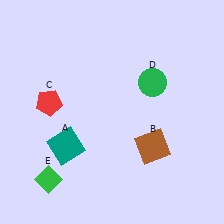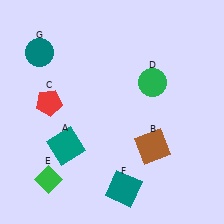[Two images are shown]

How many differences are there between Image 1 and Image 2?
There are 2 differences between the two images.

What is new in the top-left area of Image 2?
A teal circle (G) was added in the top-left area of Image 2.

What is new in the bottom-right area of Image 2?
A teal square (F) was added in the bottom-right area of Image 2.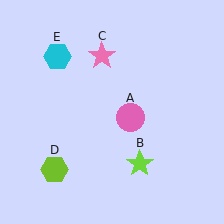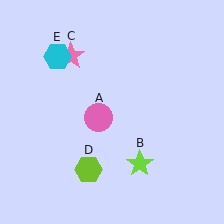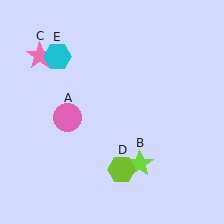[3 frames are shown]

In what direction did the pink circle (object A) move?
The pink circle (object A) moved left.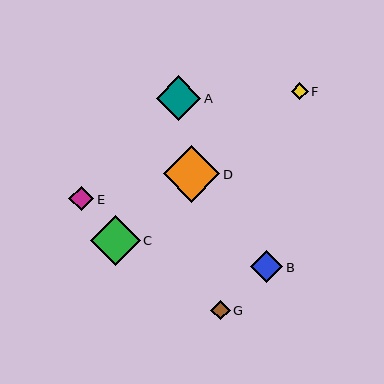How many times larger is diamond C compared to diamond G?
Diamond C is approximately 2.6 times the size of diamond G.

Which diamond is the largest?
Diamond D is the largest with a size of approximately 56 pixels.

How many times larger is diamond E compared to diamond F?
Diamond E is approximately 1.5 times the size of diamond F.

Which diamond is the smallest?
Diamond F is the smallest with a size of approximately 17 pixels.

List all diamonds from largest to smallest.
From largest to smallest: D, C, A, B, E, G, F.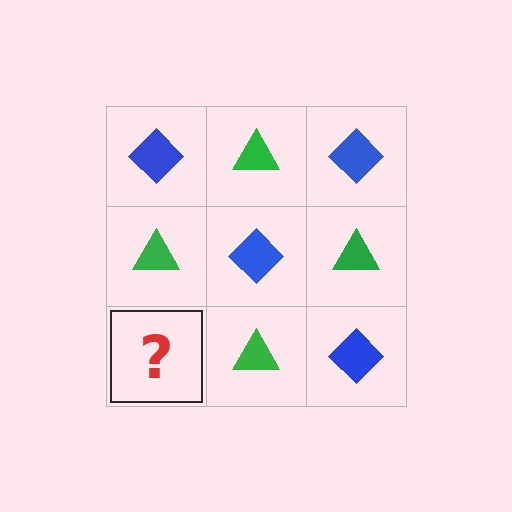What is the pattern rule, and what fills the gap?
The rule is that it alternates blue diamond and green triangle in a checkerboard pattern. The gap should be filled with a blue diamond.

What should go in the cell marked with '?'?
The missing cell should contain a blue diamond.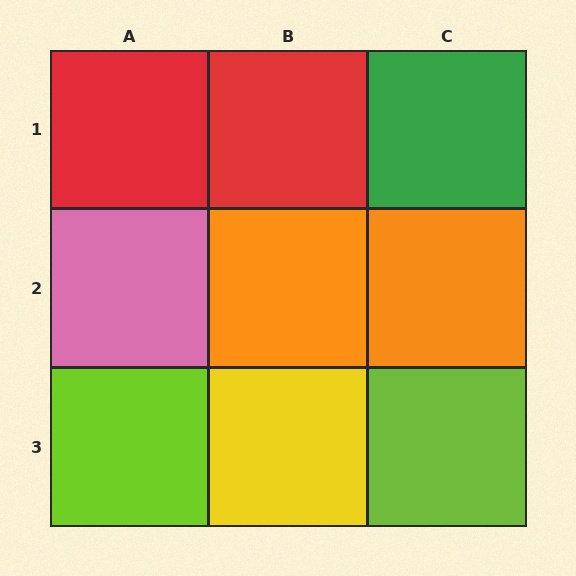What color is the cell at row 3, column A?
Lime.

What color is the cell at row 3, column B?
Yellow.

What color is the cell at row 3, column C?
Lime.